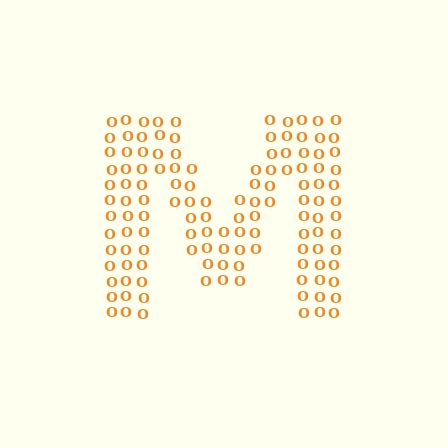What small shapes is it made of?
It is made of small letter O's.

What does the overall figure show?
The overall figure shows the letter M.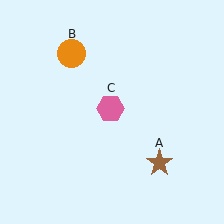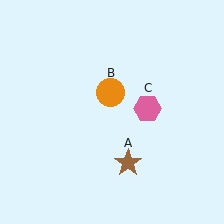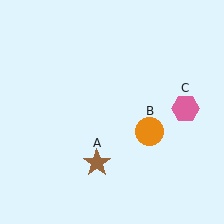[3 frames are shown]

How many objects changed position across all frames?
3 objects changed position: brown star (object A), orange circle (object B), pink hexagon (object C).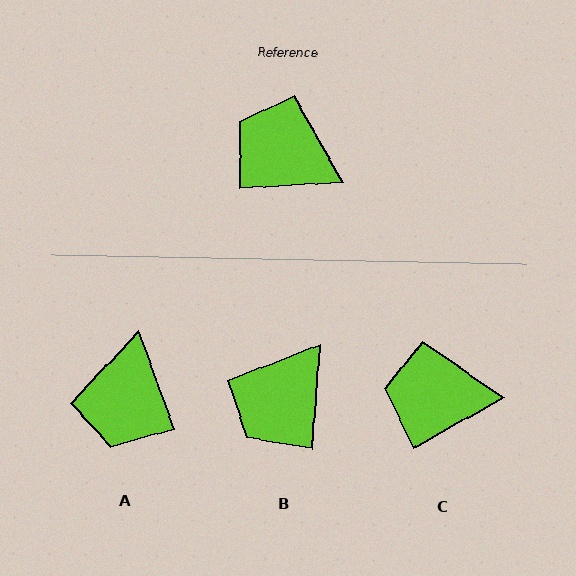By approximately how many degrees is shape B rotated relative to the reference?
Approximately 82 degrees counter-clockwise.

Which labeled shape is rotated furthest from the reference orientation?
A, about 107 degrees away.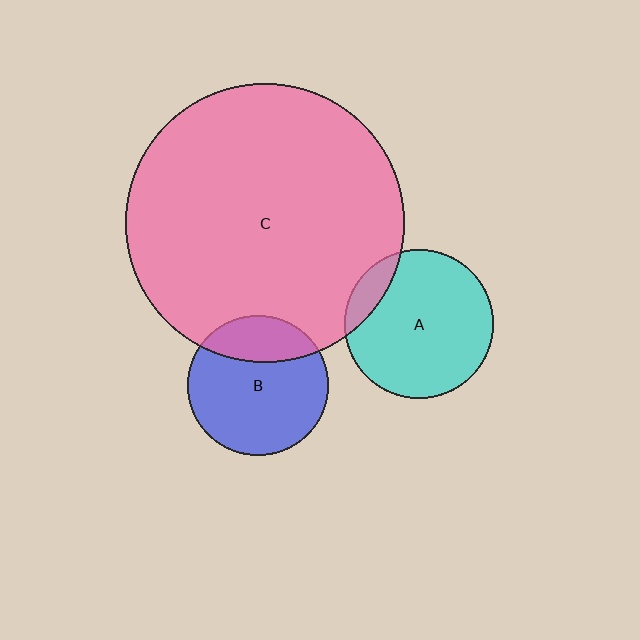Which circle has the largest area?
Circle C (pink).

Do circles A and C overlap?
Yes.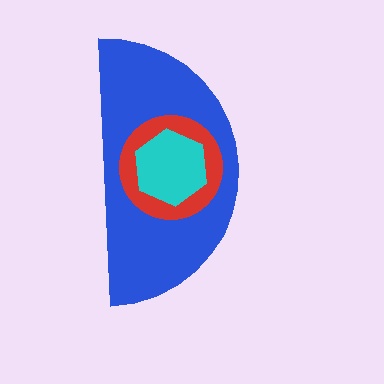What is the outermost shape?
The blue semicircle.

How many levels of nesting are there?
3.